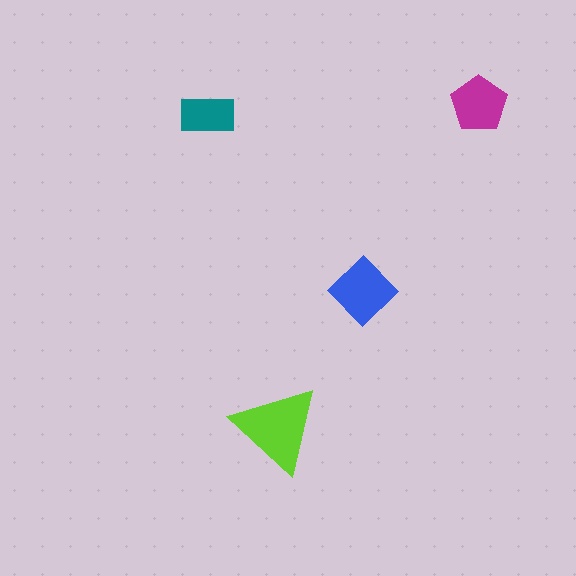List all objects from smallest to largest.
The teal rectangle, the magenta pentagon, the blue diamond, the lime triangle.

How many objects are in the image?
There are 4 objects in the image.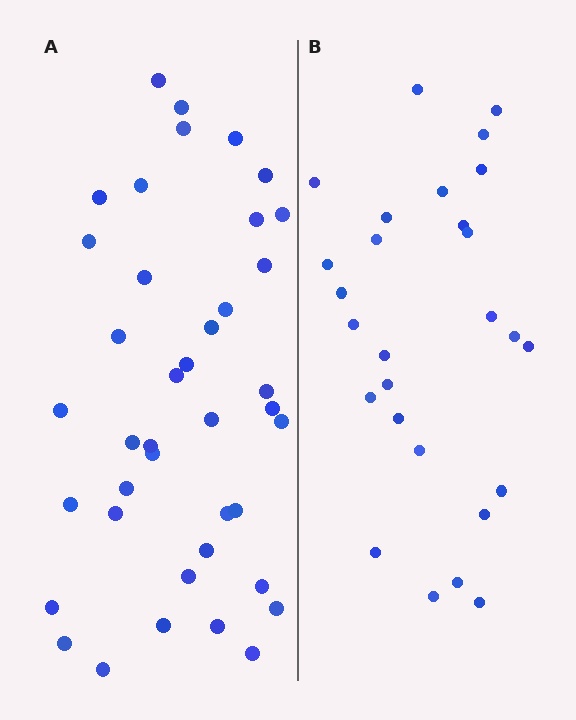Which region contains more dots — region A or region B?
Region A (the left region) has more dots.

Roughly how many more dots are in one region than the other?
Region A has approximately 15 more dots than region B.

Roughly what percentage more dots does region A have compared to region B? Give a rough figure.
About 50% more.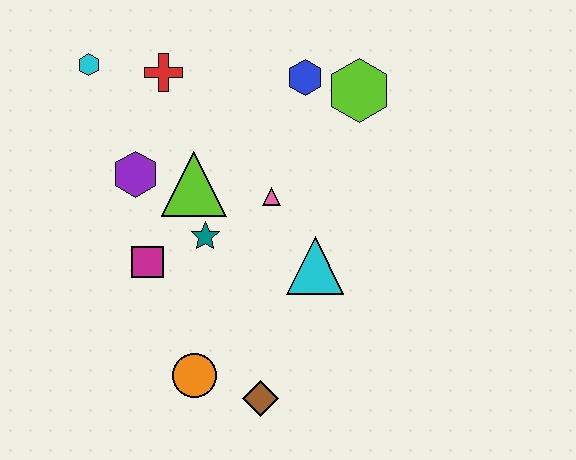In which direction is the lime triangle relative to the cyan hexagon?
The lime triangle is below the cyan hexagon.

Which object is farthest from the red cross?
The brown diamond is farthest from the red cross.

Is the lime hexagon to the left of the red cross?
No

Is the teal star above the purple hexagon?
No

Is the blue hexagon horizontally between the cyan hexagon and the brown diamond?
No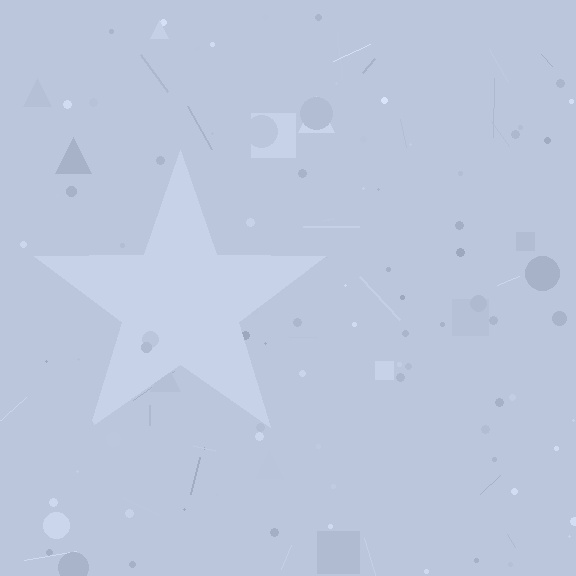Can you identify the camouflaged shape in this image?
The camouflaged shape is a star.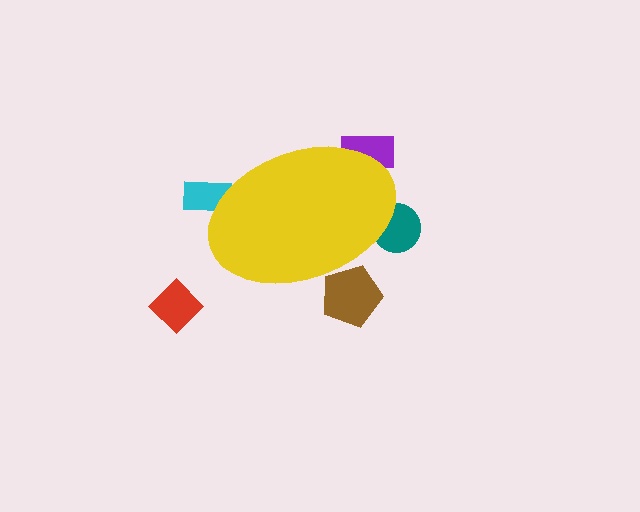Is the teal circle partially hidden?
Yes, the teal circle is partially hidden behind the yellow ellipse.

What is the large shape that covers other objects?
A yellow ellipse.